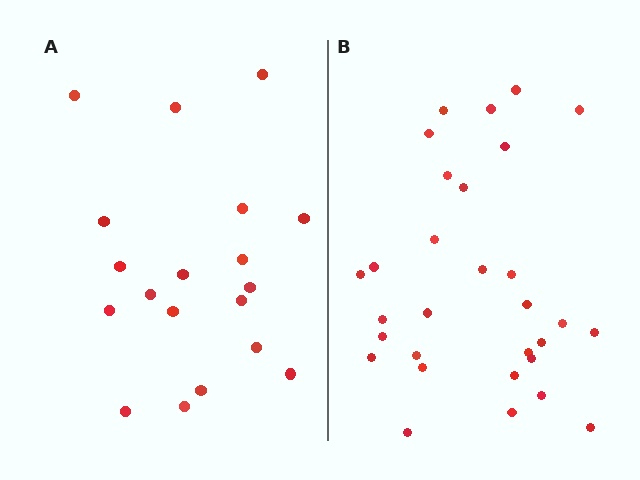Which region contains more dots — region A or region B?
Region B (the right region) has more dots.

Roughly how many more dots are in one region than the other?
Region B has roughly 12 or so more dots than region A.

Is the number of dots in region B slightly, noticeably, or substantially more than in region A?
Region B has substantially more. The ratio is roughly 1.6 to 1.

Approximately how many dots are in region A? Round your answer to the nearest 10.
About 20 dots. (The exact count is 19, which rounds to 20.)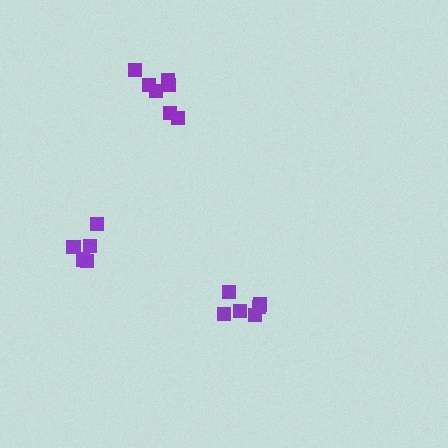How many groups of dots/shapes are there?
There are 3 groups.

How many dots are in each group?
Group 1: 7 dots, Group 2: 6 dots, Group 3: 5 dots (18 total).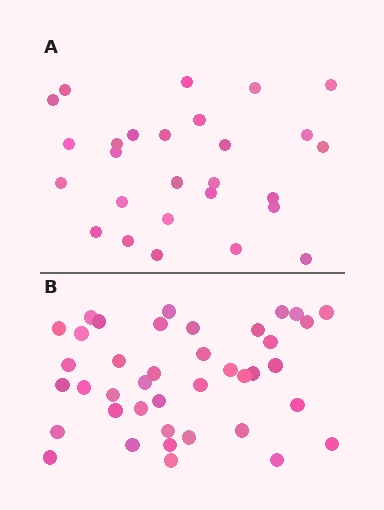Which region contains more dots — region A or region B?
Region B (the bottom region) has more dots.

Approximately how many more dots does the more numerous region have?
Region B has approximately 15 more dots than region A.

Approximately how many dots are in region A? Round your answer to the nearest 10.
About 30 dots. (The exact count is 27, which rounds to 30.)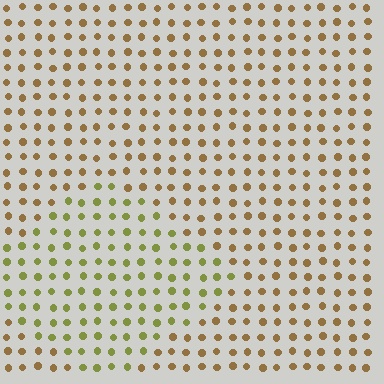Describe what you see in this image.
The image is filled with small brown elements in a uniform arrangement. A diamond-shaped region is visible where the elements are tinted to a slightly different hue, forming a subtle color boundary.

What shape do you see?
I see a diamond.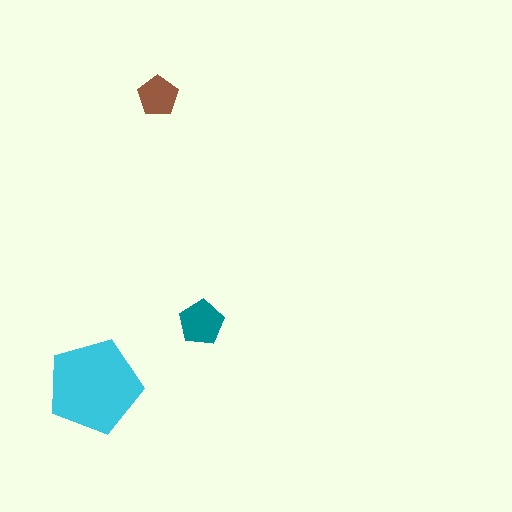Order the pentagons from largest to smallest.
the cyan one, the teal one, the brown one.